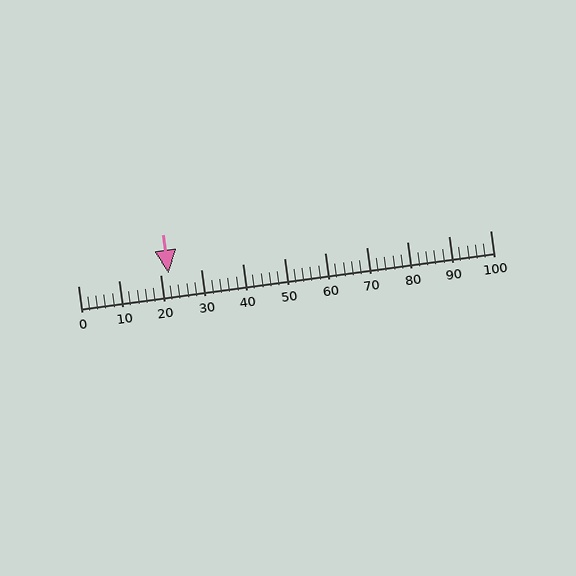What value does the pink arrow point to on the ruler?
The pink arrow points to approximately 22.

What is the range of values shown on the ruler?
The ruler shows values from 0 to 100.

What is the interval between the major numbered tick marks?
The major tick marks are spaced 10 units apart.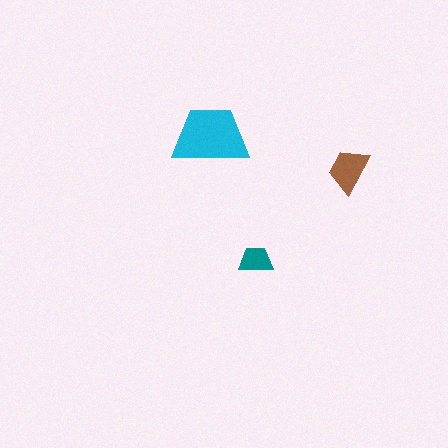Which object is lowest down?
The teal trapezoid is bottommost.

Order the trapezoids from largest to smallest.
the cyan one, the brown one, the teal one.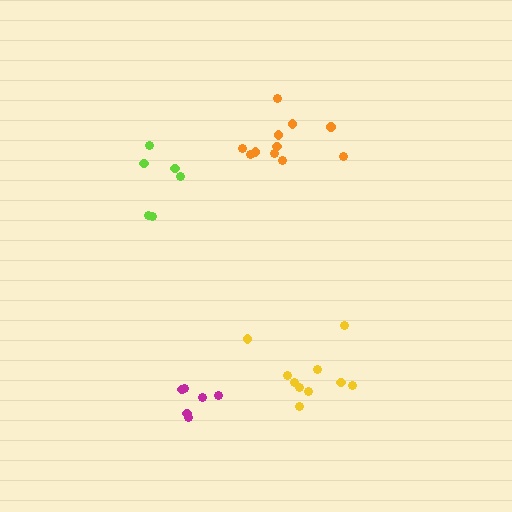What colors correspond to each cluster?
The clusters are colored: magenta, orange, yellow, lime.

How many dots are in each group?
Group 1: 6 dots, Group 2: 11 dots, Group 3: 10 dots, Group 4: 6 dots (33 total).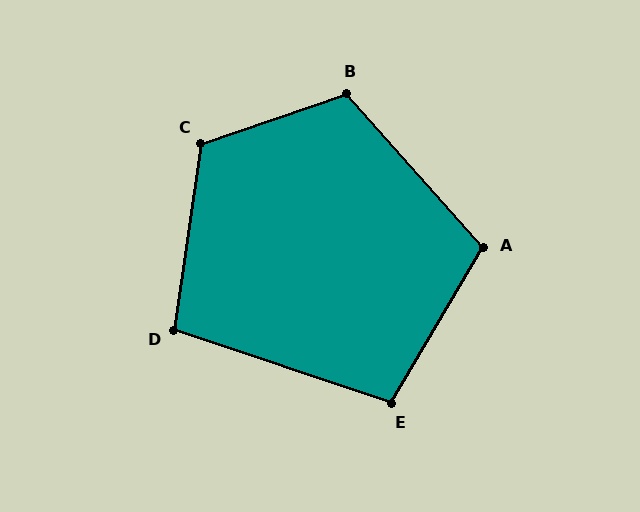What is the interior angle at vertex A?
Approximately 108 degrees (obtuse).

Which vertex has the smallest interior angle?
D, at approximately 100 degrees.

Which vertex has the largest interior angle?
C, at approximately 117 degrees.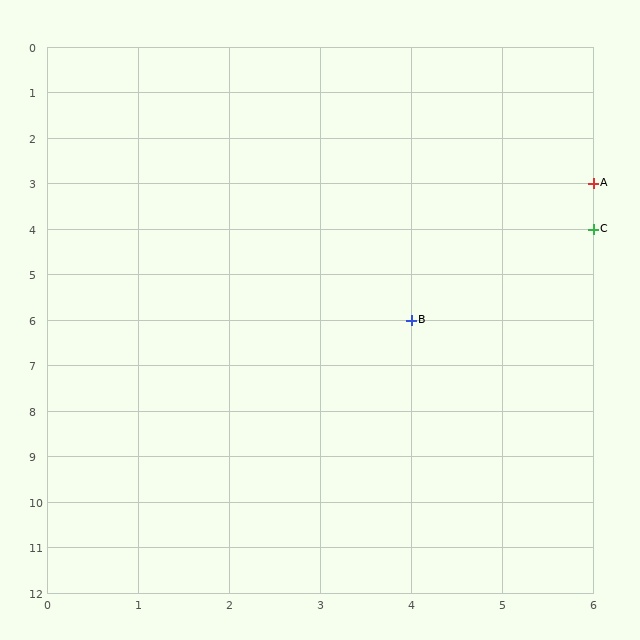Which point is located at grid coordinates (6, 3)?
Point A is at (6, 3).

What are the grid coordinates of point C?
Point C is at grid coordinates (6, 4).